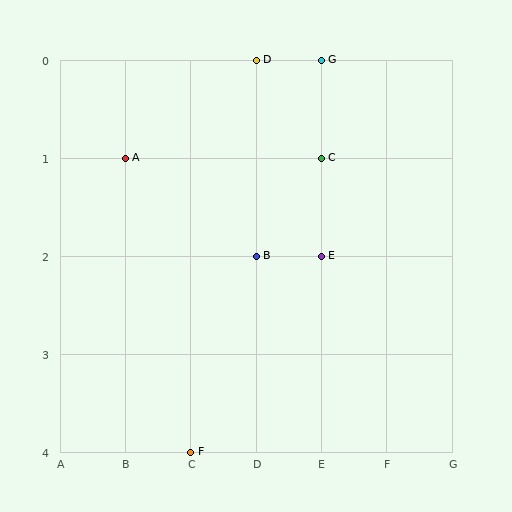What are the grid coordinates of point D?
Point D is at grid coordinates (D, 0).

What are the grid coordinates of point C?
Point C is at grid coordinates (E, 1).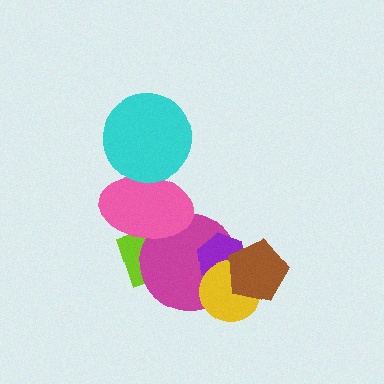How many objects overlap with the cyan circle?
1 object overlaps with the cyan circle.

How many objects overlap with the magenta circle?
5 objects overlap with the magenta circle.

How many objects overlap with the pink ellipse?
3 objects overlap with the pink ellipse.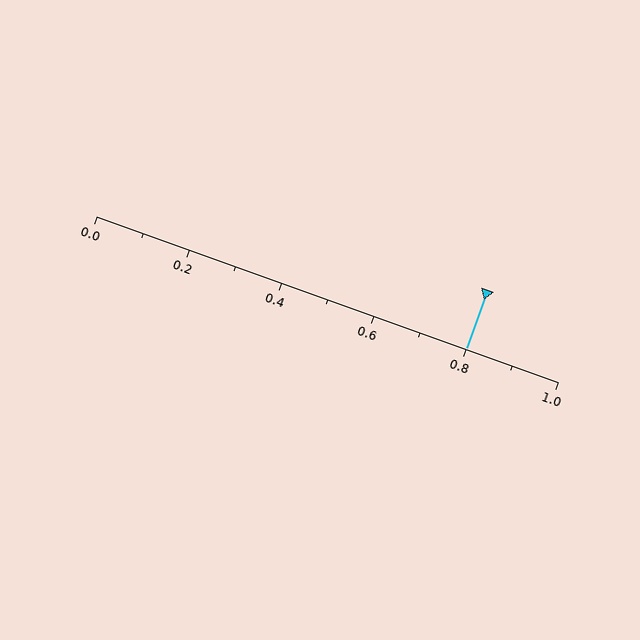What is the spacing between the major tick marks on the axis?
The major ticks are spaced 0.2 apart.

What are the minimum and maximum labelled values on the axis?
The axis runs from 0.0 to 1.0.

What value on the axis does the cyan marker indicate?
The marker indicates approximately 0.8.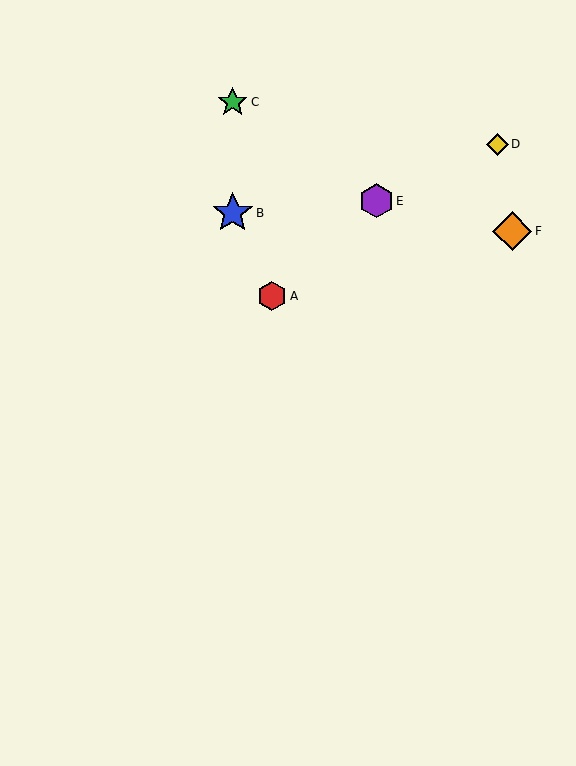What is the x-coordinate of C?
Object C is at x≈233.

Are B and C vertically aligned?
Yes, both are at x≈233.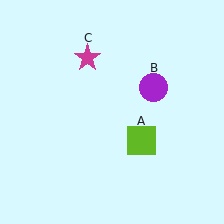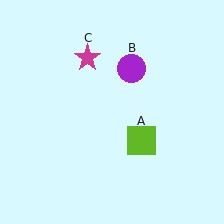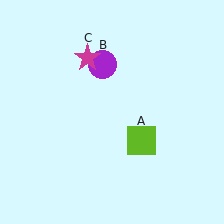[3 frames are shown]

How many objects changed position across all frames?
1 object changed position: purple circle (object B).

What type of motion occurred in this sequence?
The purple circle (object B) rotated counterclockwise around the center of the scene.